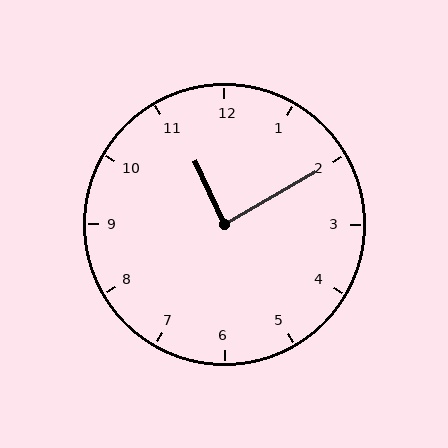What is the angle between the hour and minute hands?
Approximately 85 degrees.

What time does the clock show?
11:10.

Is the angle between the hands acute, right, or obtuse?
It is right.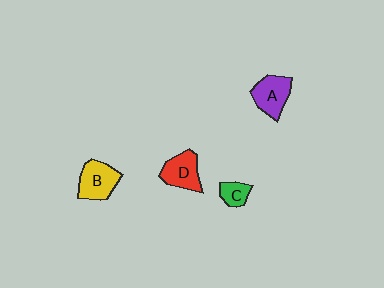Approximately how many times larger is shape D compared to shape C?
Approximately 1.8 times.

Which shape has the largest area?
Shape B (yellow).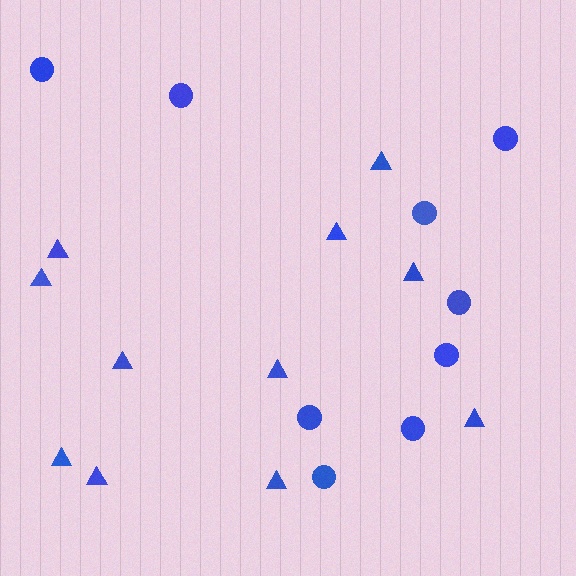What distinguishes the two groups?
There are 2 groups: one group of circles (9) and one group of triangles (11).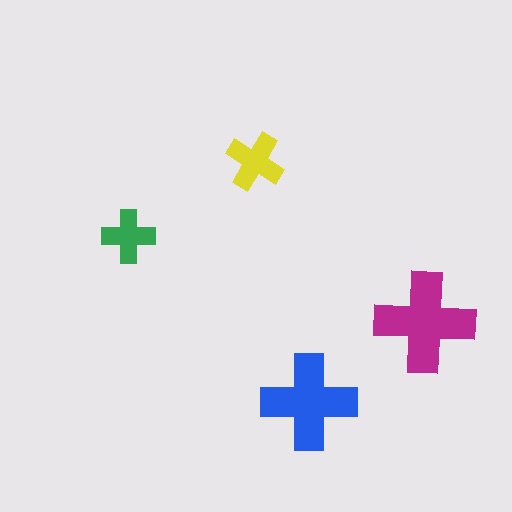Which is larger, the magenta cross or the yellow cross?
The magenta one.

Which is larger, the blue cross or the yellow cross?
The blue one.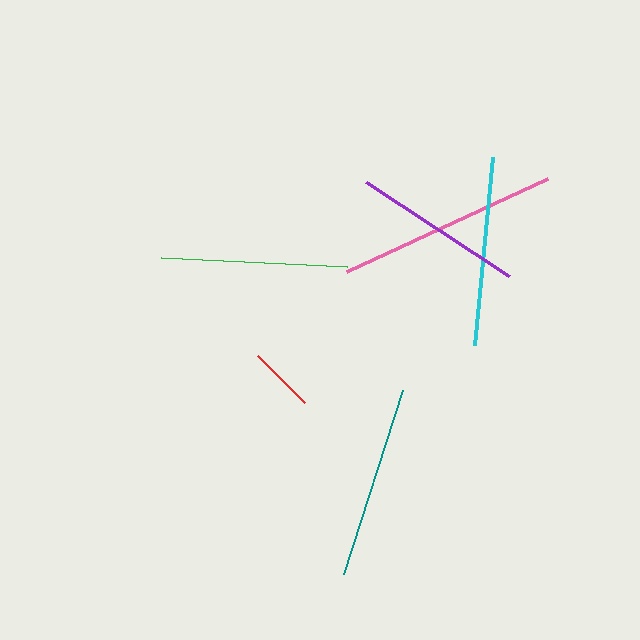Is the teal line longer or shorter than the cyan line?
The teal line is longer than the cyan line.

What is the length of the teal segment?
The teal segment is approximately 194 pixels long.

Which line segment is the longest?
The pink line is the longest at approximately 221 pixels.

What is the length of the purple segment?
The purple segment is approximately 171 pixels long.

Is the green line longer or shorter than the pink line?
The pink line is longer than the green line.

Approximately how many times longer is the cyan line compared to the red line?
The cyan line is approximately 2.8 times the length of the red line.